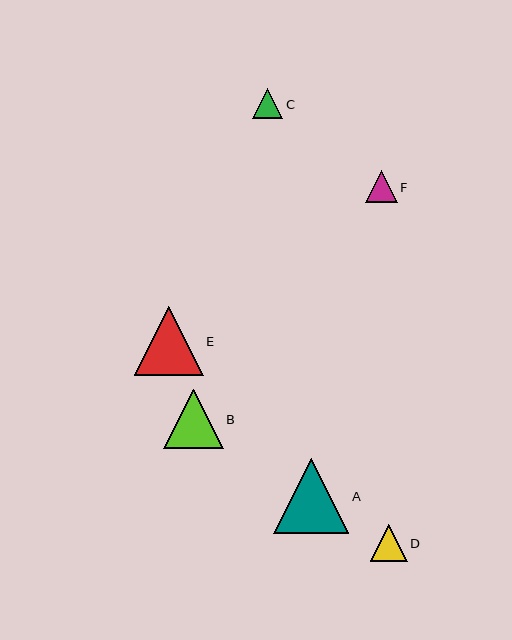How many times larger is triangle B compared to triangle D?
Triangle B is approximately 1.6 times the size of triangle D.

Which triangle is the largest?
Triangle A is the largest with a size of approximately 75 pixels.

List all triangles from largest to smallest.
From largest to smallest: A, E, B, D, F, C.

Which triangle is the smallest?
Triangle C is the smallest with a size of approximately 30 pixels.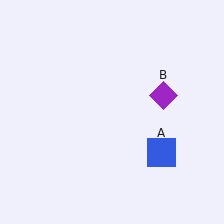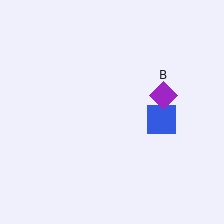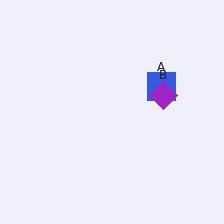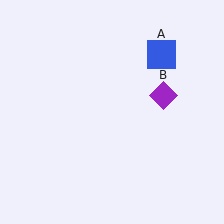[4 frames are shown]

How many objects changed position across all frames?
1 object changed position: blue square (object A).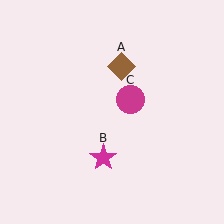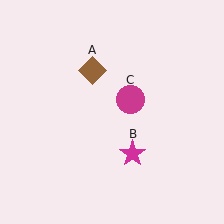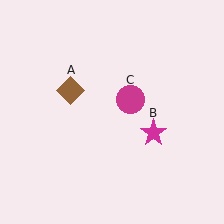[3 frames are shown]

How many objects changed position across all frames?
2 objects changed position: brown diamond (object A), magenta star (object B).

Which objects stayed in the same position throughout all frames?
Magenta circle (object C) remained stationary.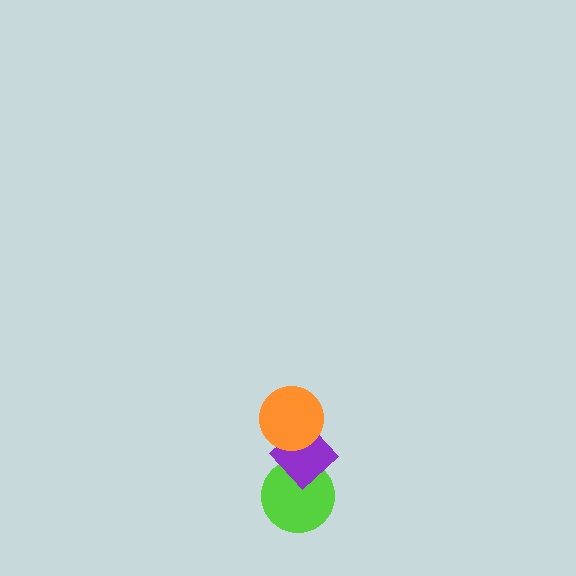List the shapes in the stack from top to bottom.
From top to bottom: the orange circle, the purple diamond, the lime circle.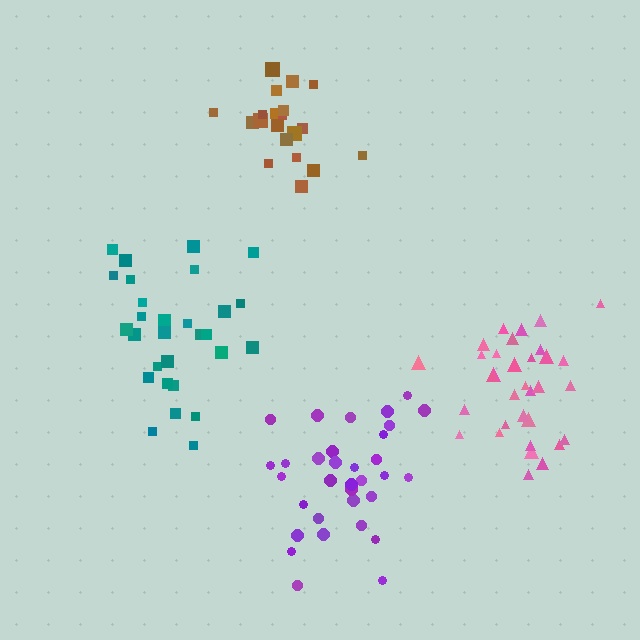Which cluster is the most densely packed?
Brown.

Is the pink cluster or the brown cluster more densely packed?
Brown.